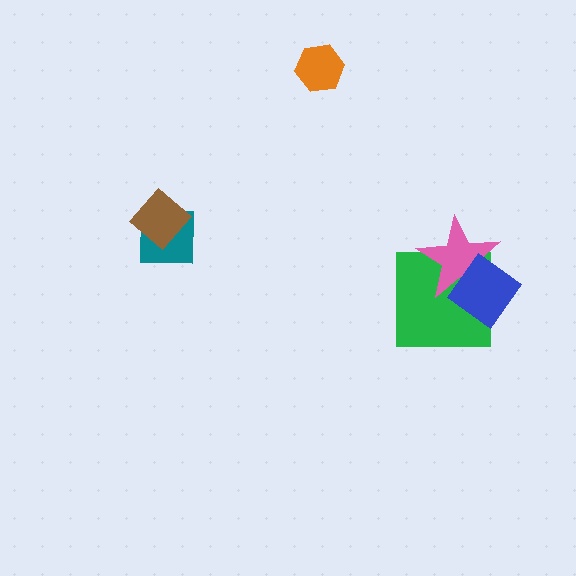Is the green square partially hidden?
Yes, it is partially covered by another shape.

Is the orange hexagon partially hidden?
No, no other shape covers it.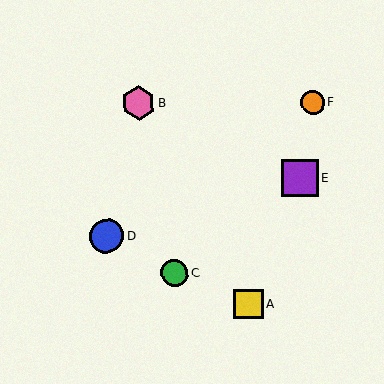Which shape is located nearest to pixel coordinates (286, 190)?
The purple square (labeled E) at (300, 178) is nearest to that location.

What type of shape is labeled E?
Shape E is a purple square.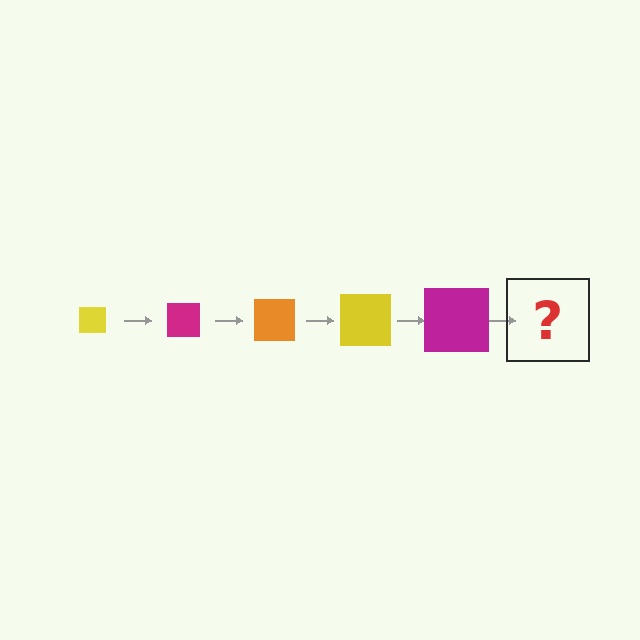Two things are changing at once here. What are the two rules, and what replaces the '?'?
The two rules are that the square grows larger each step and the color cycles through yellow, magenta, and orange. The '?' should be an orange square, larger than the previous one.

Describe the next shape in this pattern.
It should be an orange square, larger than the previous one.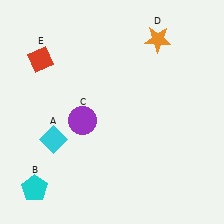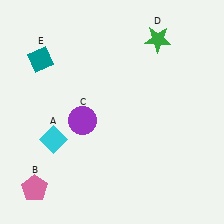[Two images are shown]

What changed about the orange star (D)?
In Image 1, D is orange. In Image 2, it changed to green.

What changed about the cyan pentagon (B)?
In Image 1, B is cyan. In Image 2, it changed to pink.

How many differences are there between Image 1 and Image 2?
There are 3 differences between the two images.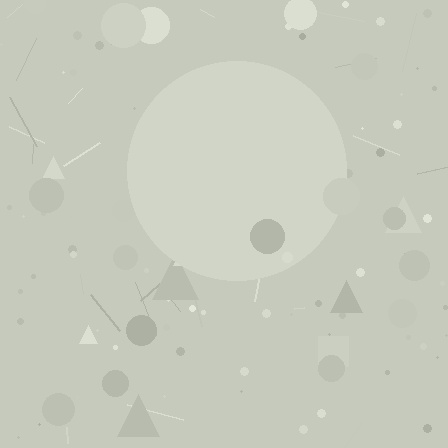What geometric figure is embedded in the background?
A circle is embedded in the background.